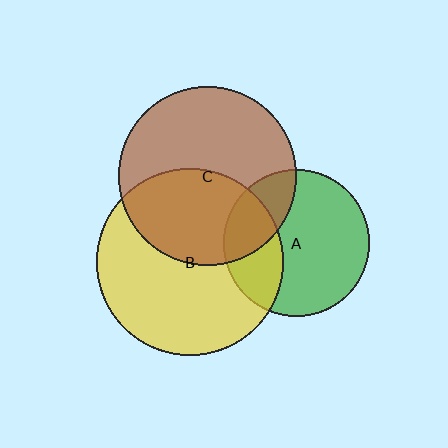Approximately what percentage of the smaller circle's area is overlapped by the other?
Approximately 30%.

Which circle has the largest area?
Circle B (yellow).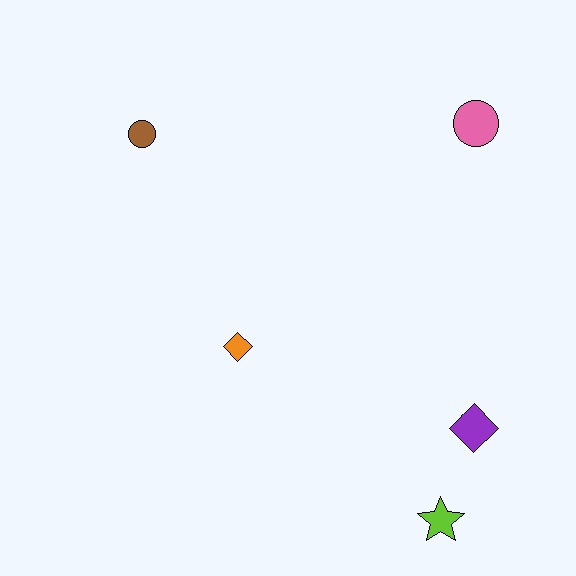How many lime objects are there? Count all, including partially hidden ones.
There is 1 lime object.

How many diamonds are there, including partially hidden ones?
There are 2 diamonds.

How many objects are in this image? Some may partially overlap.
There are 5 objects.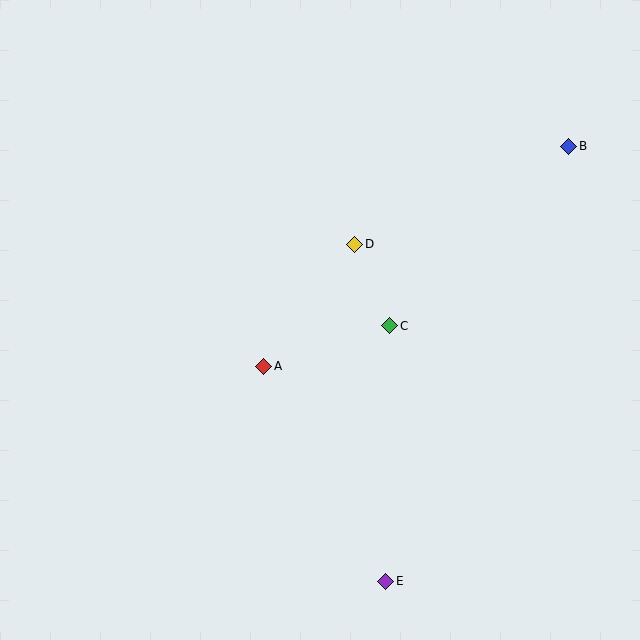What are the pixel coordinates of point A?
Point A is at (264, 366).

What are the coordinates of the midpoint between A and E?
The midpoint between A and E is at (325, 474).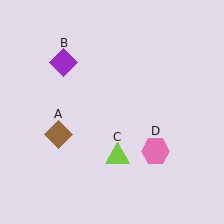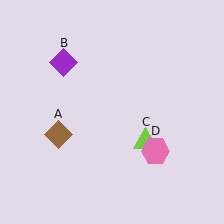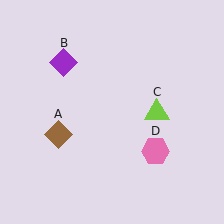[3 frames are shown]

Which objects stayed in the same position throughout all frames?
Brown diamond (object A) and purple diamond (object B) and pink hexagon (object D) remained stationary.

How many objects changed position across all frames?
1 object changed position: lime triangle (object C).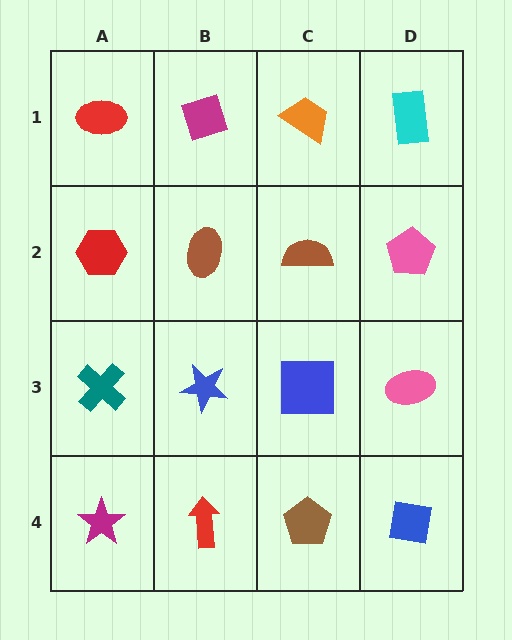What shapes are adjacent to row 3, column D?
A pink pentagon (row 2, column D), a blue square (row 4, column D), a blue square (row 3, column C).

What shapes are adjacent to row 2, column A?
A red ellipse (row 1, column A), a teal cross (row 3, column A), a brown ellipse (row 2, column B).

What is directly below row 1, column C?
A brown semicircle.